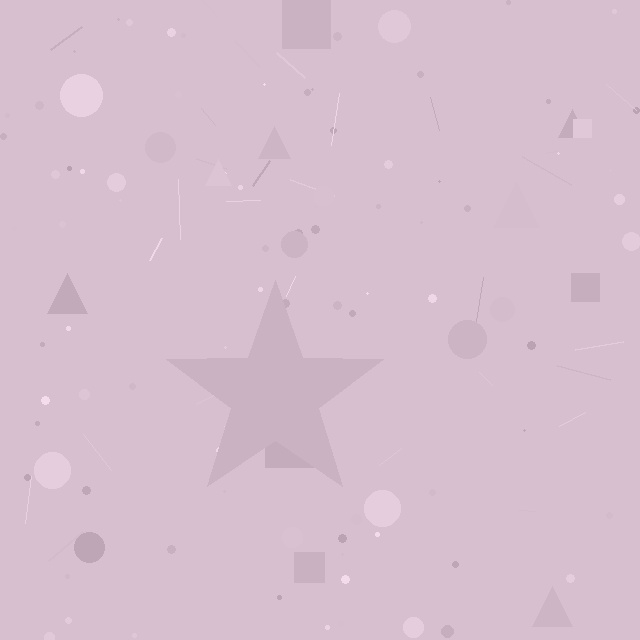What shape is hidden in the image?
A star is hidden in the image.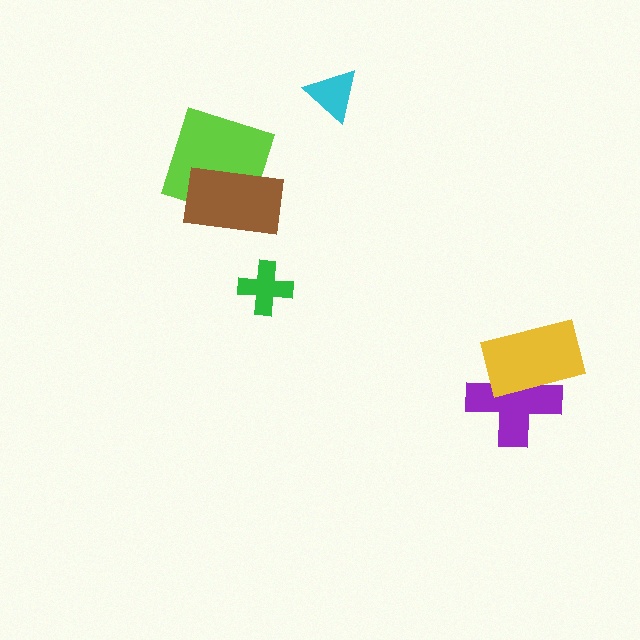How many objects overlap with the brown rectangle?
1 object overlaps with the brown rectangle.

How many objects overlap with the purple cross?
1 object overlaps with the purple cross.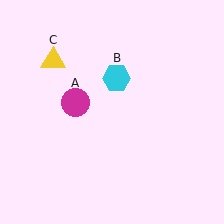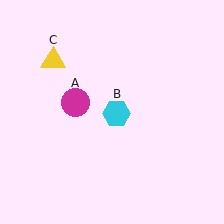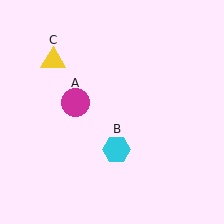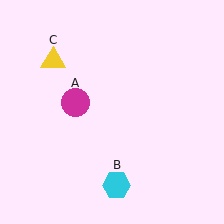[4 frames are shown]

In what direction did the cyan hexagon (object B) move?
The cyan hexagon (object B) moved down.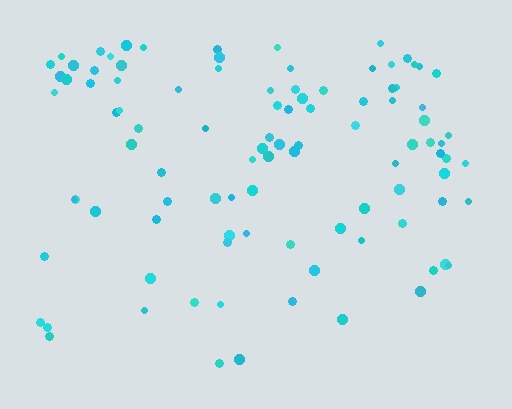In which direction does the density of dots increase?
From bottom to top, with the top side densest.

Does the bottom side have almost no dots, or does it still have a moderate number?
Still a moderate number, just noticeably fewer than the top.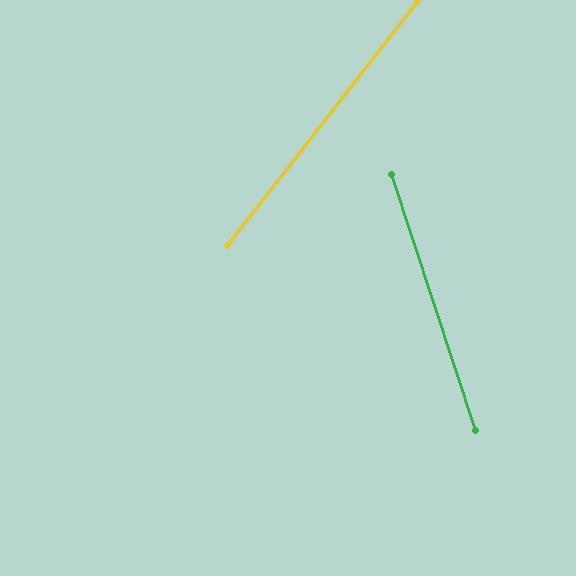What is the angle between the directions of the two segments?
Approximately 56 degrees.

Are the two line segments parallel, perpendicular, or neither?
Neither parallel nor perpendicular — they differ by about 56°.